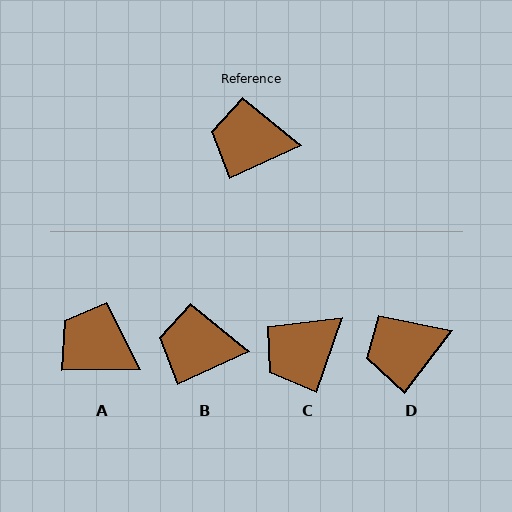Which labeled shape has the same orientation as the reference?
B.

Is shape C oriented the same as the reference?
No, it is off by about 46 degrees.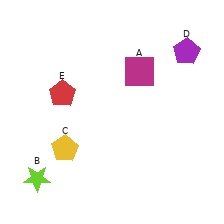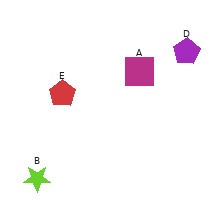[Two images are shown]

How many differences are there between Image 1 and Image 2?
There is 1 difference between the two images.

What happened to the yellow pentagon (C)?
The yellow pentagon (C) was removed in Image 2. It was in the bottom-left area of Image 1.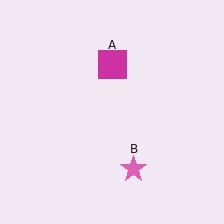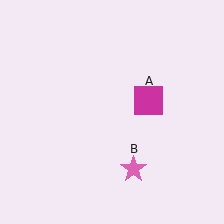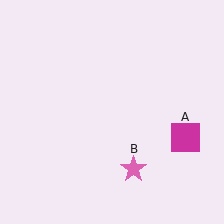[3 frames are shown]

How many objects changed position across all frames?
1 object changed position: magenta square (object A).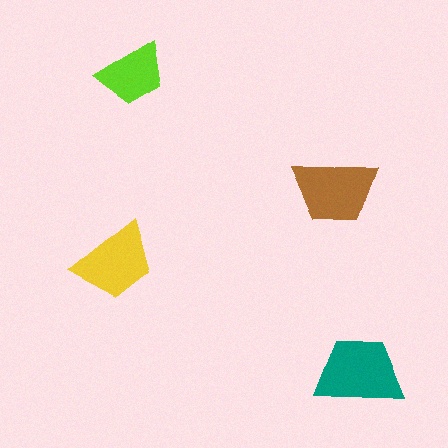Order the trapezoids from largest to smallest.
the teal one, the brown one, the yellow one, the lime one.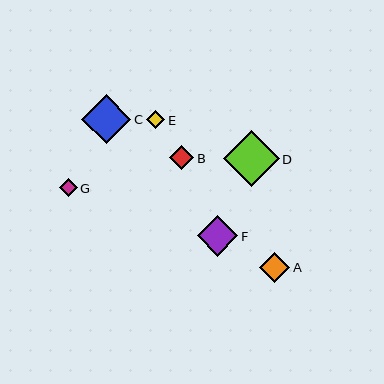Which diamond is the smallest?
Diamond G is the smallest with a size of approximately 18 pixels.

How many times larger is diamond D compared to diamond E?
Diamond D is approximately 3.0 times the size of diamond E.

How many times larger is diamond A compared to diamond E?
Diamond A is approximately 1.6 times the size of diamond E.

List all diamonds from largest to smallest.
From largest to smallest: D, C, F, A, B, E, G.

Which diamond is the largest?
Diamond D is the largest with a size of approximately 56 pixels.